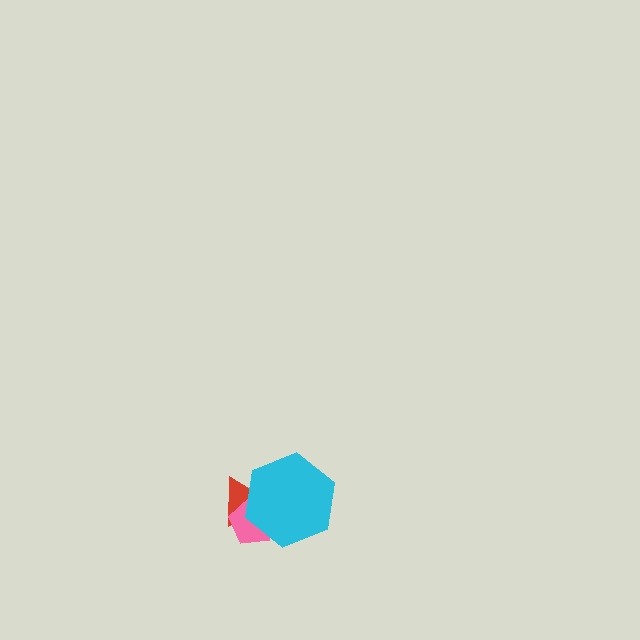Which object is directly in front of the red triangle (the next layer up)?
The pink pentagon is directly in front of the red triangle.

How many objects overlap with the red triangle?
2 objects overlap with the red triangle.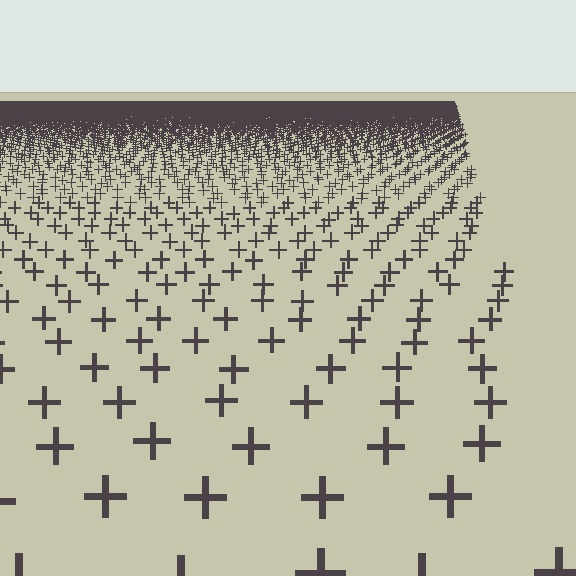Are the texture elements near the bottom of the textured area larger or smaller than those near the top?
Larger. Near the bottom, elements are closer to the viewer and appear at a bigger on-screen size.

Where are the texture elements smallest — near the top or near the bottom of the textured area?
Near the top.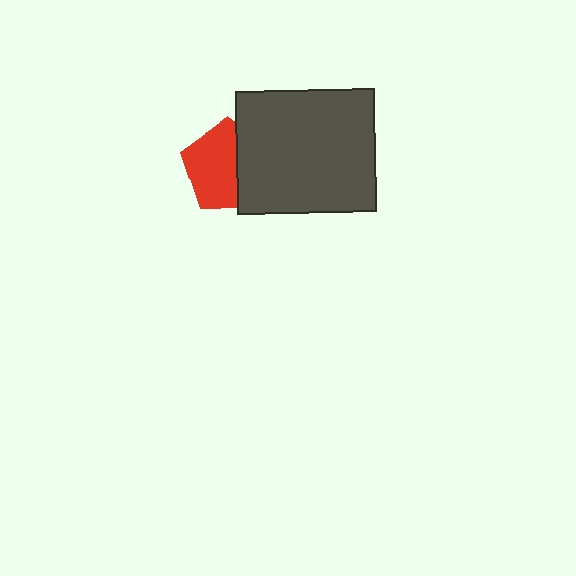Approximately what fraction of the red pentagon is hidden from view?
Roughly 39% of the red pentagon is hidden behind the dark gray rectangle.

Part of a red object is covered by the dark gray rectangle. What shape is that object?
It is a pentagon.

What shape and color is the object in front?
The object in front is a dark gray rectangle.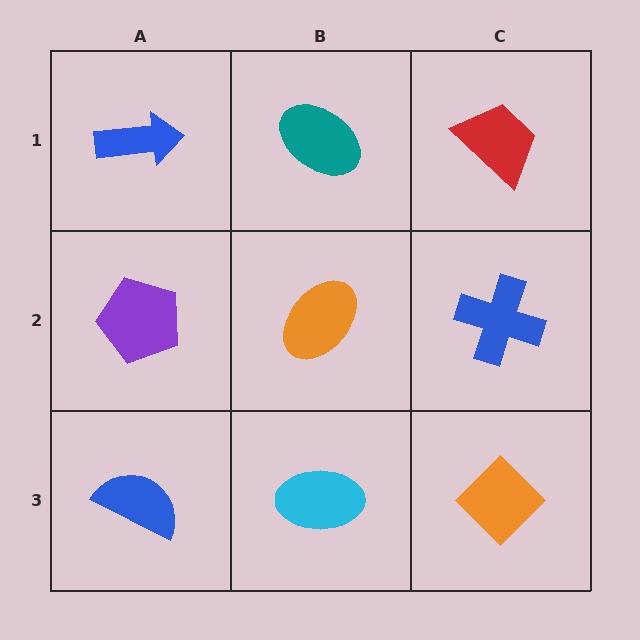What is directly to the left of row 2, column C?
An orange ellipse.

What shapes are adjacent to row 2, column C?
A red trapezoid (row 1, column C), an orange diamond (row 3, column C), an orange ellipse (row 2, column B).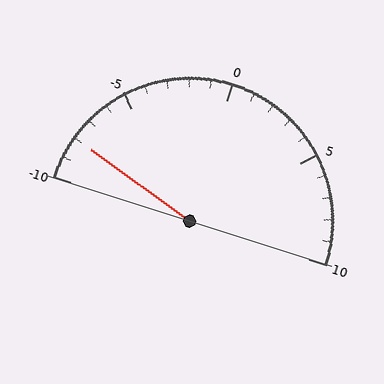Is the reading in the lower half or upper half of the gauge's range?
The reading is in the lower half of the range (-10 to 10).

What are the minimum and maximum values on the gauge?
The gauge ranges from -10 to 10.